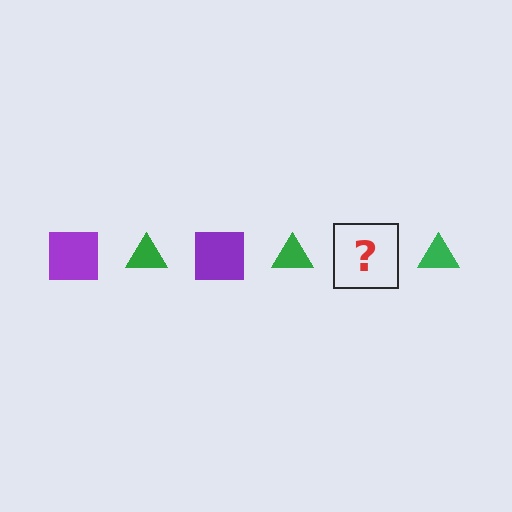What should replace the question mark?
The question mark should be replaced with a purple square.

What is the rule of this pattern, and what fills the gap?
The rule is that the pattern alternates between purple square and green triangle. The gap should be filled with a purple square.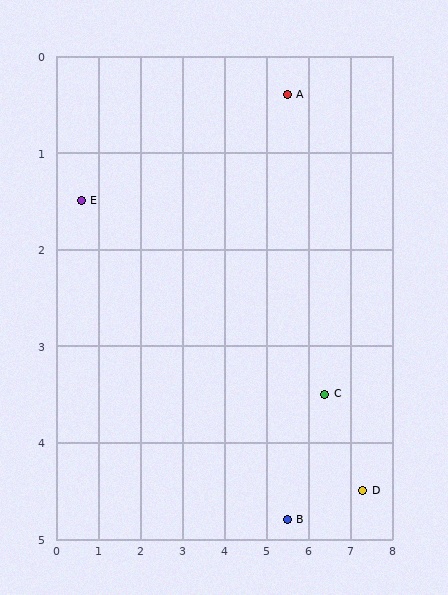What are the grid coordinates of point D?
Point D is at approximately (7.3, 4.5).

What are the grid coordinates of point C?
Point C is at approximately (6.4, 3.5).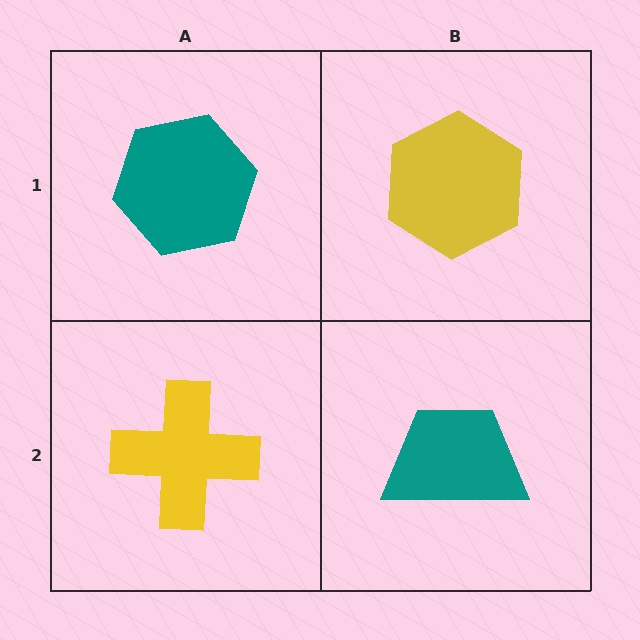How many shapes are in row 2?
2 shapes.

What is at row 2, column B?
A teal trapezoid.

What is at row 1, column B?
A yellow hexagon.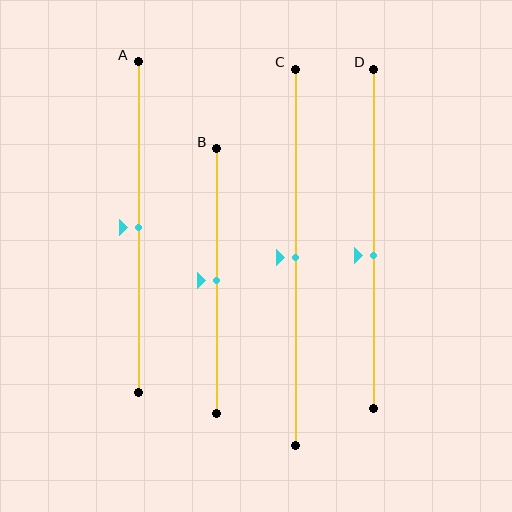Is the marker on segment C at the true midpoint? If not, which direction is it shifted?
Yes, the marker on segment C is at the true midpoint.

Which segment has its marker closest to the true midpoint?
Segment A has its marker closest to the true midpoint.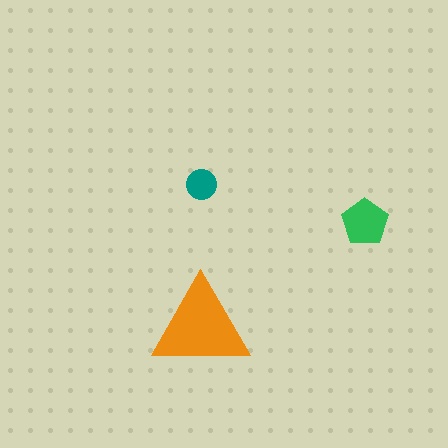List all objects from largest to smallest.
The orange triangle, the green pentagon, the teal circle.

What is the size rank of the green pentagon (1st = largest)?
2nd.